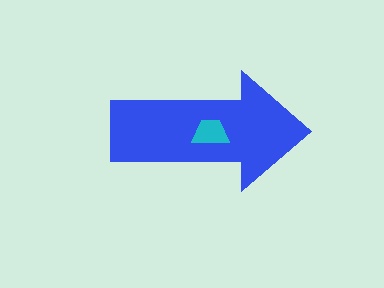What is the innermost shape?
The cyan trapezoid.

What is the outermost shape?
The blue arrow.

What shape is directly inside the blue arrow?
The cyan trapezoid.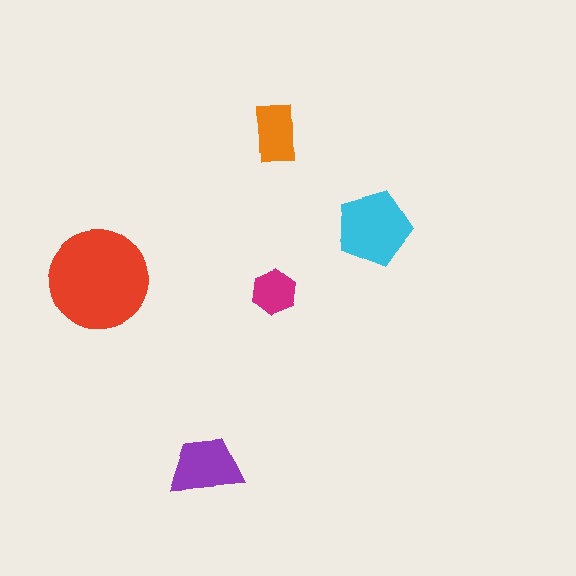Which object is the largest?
The red circle.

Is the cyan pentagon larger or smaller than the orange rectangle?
Larger.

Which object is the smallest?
The magenta hexagon.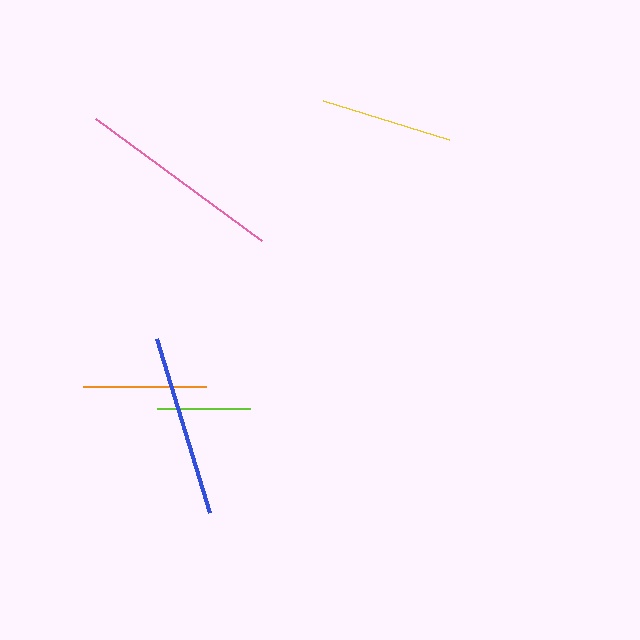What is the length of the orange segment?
The orange segment is approximately 123 pixels long.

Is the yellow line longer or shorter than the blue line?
The blue line is longer than the yellow line.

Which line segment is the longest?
The pink line is the longest at approximately 206 pixels.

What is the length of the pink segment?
The pink segment is approximately 206 pixels long.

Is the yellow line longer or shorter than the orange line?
The yellow line is longer than the orange line.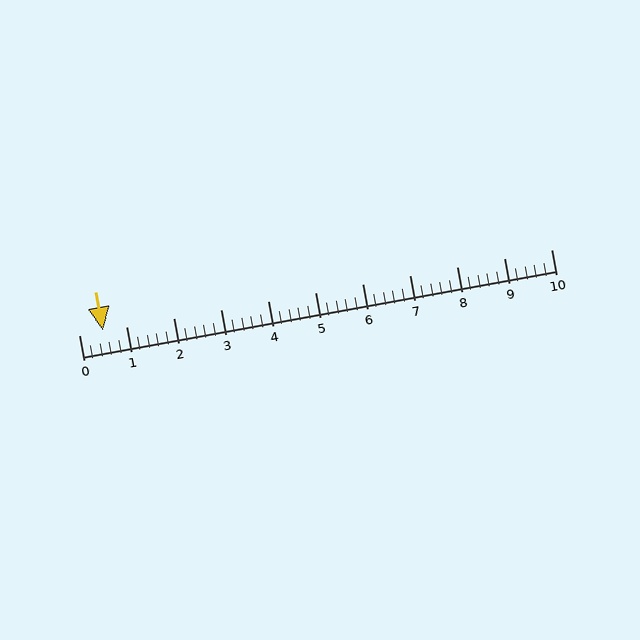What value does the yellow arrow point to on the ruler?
The yellow arrow points to approximately 0.5.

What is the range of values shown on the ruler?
The ruler shows values from 0 to 10.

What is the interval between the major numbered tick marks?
The major tick marks are spaced 1 units apart.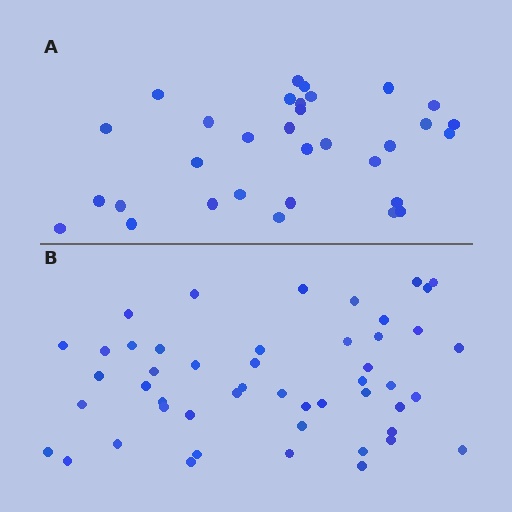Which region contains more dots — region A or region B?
Region B (the bottom region) has more dots.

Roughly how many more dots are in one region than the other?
Region B has approximately 15 more dots than region A.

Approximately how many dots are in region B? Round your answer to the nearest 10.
About 50 dots. (The exact count is 49, which rounds to 50.)